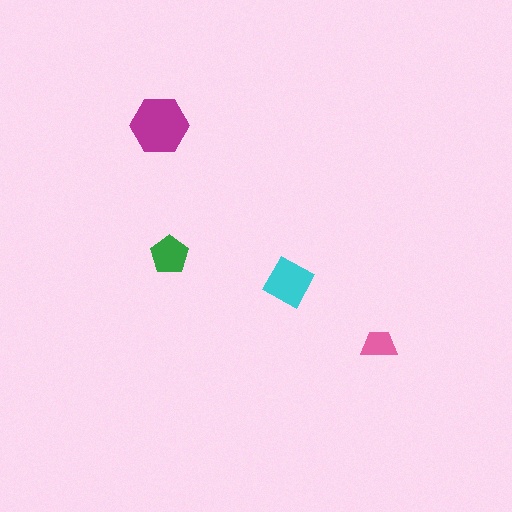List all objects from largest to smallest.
The magenta hexagon, the cyan diamond, the green pentagon, the pink trapezoid.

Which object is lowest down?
The pink trapezoid is bottommost.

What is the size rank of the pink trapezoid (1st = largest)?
4th.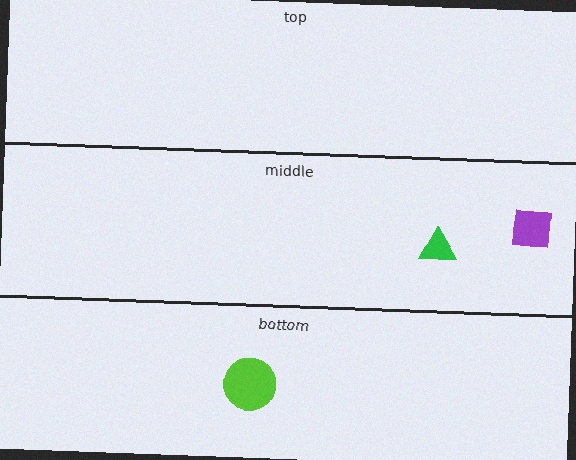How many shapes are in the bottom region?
1.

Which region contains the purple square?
The middle region.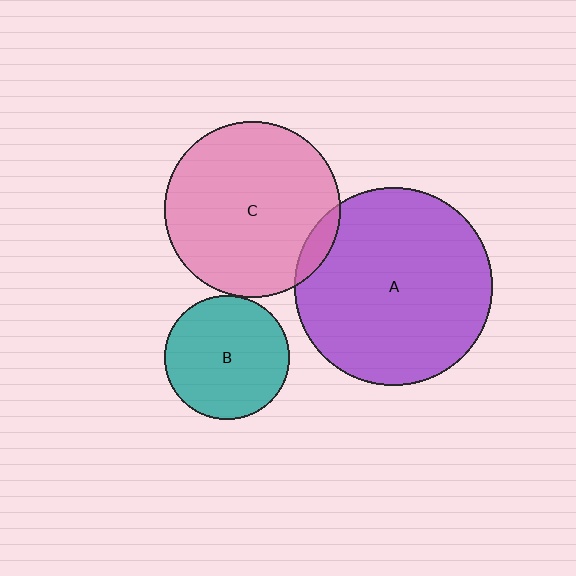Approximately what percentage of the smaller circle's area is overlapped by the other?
Approximately 5%.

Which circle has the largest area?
Circle A (purple).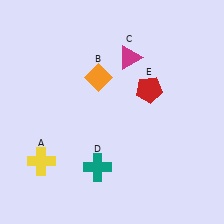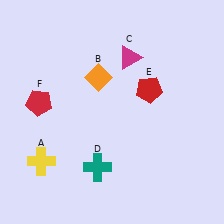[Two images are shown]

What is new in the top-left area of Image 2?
A red pentagon (F) was added in the top-left area of Image 2.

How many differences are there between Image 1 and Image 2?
There is 1 difference between the two images.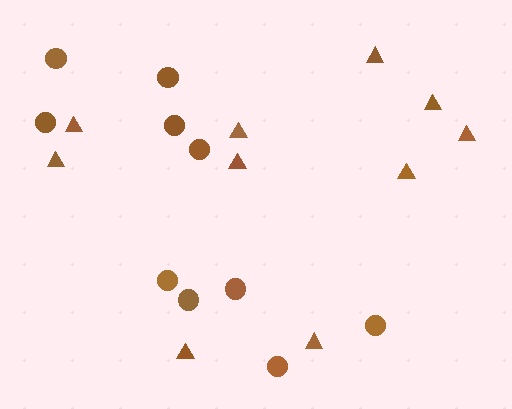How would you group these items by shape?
There are 2 groups: one group of circles (10) and one group of triangles (10).